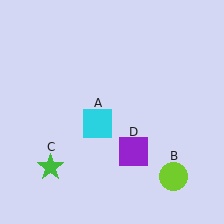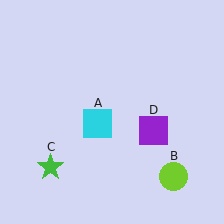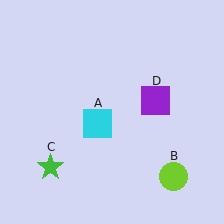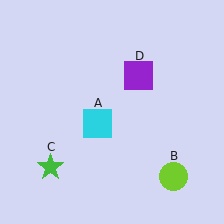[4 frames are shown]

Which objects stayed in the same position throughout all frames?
Cyan square (object A) and lime circle (object B) and green star (object C) remained stationary.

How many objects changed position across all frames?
1 object changed position: purple square (object D).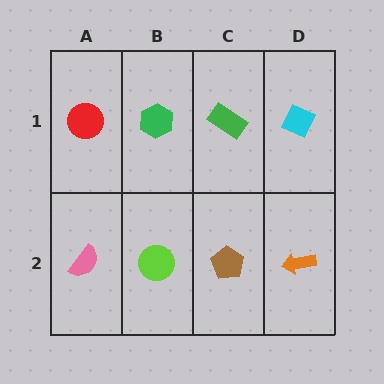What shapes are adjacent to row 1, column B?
A lime circle (row 2, column B), a red circle (row 1, column A), a green rectangle (row 1, column C).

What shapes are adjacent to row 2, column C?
A green rectangle (row 1, column C), a lime circle (row 2, column B), an orange arrow (row 2, column D).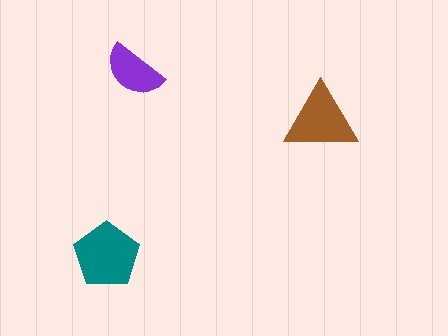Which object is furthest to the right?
The brown triangle is rightmost.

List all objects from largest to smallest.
The teal pentagon, the brown triangle, the purple semicircle.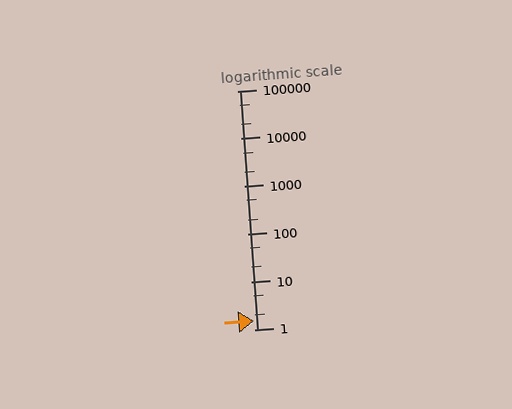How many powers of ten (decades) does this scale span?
The scale spans 5 decades, from 1 to 100000.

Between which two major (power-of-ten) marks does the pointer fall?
The pointer is between 1 and 10.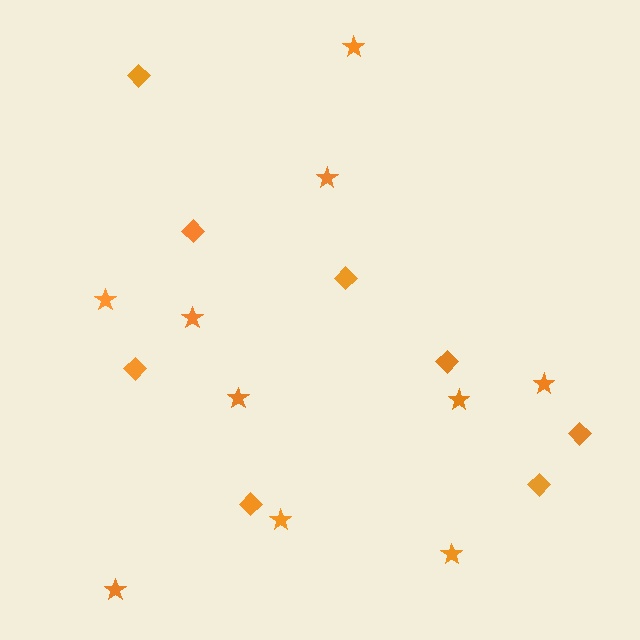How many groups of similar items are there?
There are 2 groups: one group of diamonds (8) and one group of stars (10).